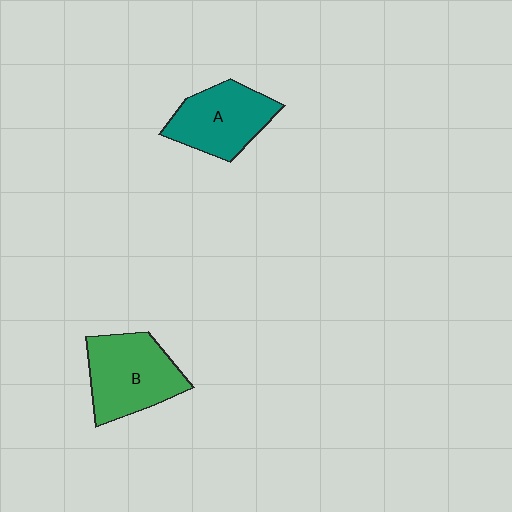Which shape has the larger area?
Shape B (green).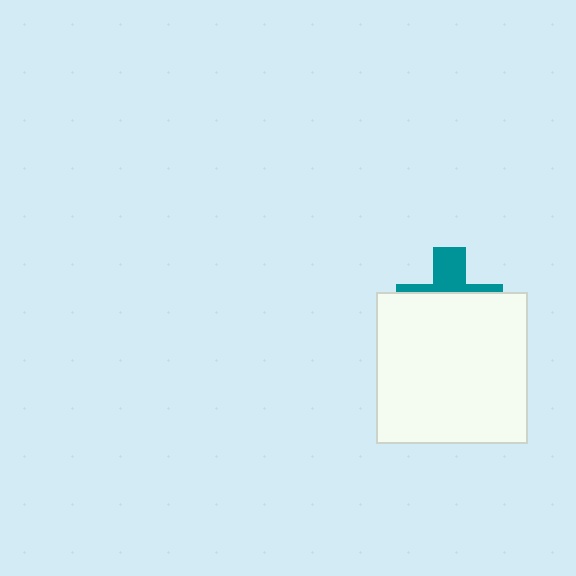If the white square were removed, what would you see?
You would see the complete teal cross.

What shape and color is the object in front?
The object in front is a white square.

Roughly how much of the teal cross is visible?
A small part of it is visible (roughly 35%).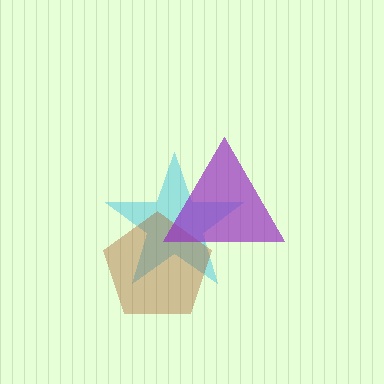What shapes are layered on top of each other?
The layered shapes are: a cyan star, a brown pentagon, a purple triangle.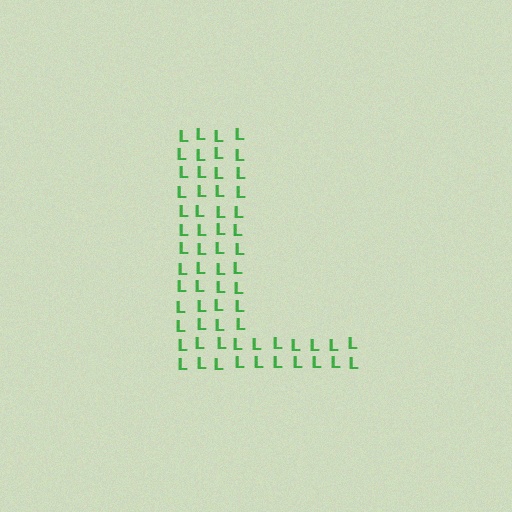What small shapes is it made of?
It is made of small letter L's.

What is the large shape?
The large shape is the letter L.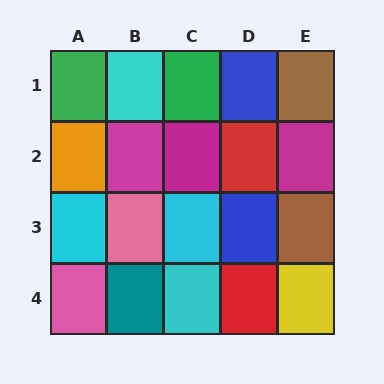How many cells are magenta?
3 cells are magenta.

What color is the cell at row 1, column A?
Green.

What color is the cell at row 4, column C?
Cyan.